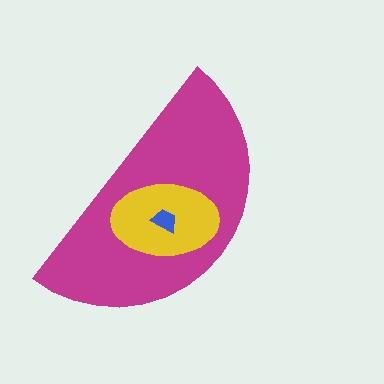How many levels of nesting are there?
3.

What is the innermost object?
The blue trapezoid.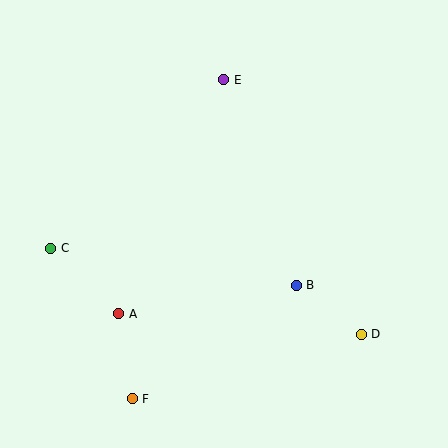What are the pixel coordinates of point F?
Point F is at (132, 399).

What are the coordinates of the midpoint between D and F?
The midpoint between D and F is at (247, 367).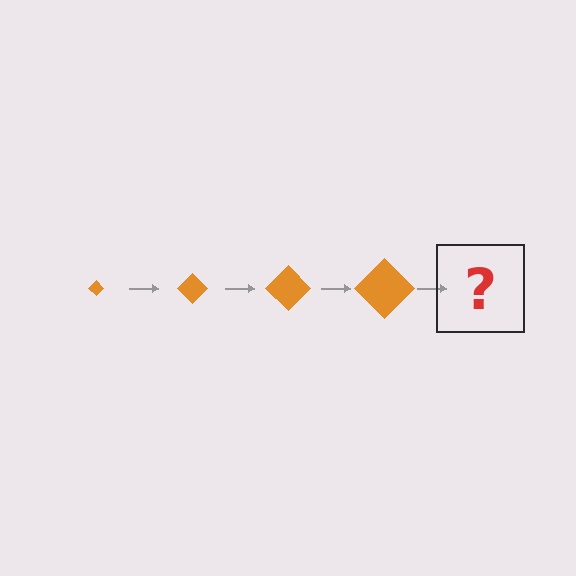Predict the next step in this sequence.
The next step is an orange diamond, larger than the previous one.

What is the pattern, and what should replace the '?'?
The pattern is that the diamond gets progressively larger each step. The '?' should be an orange diamond, larger than the previous one.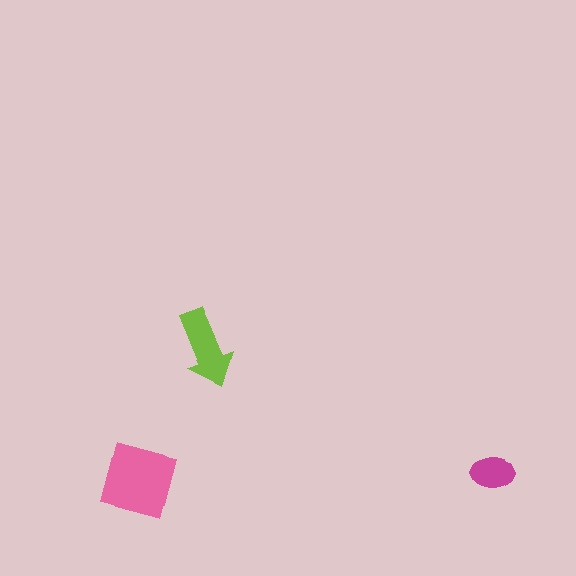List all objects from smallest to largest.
The magenta ellipse, the lime arrow, the pink square.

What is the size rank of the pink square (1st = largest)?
1st.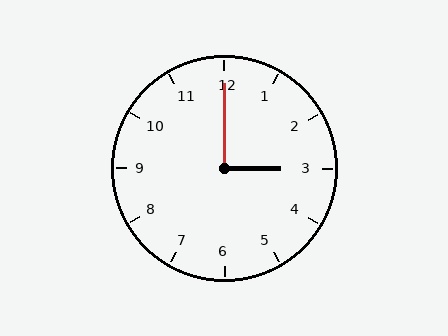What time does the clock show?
3:00.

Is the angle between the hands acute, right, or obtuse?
It is right.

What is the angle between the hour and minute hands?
Approximately 90 degrees.